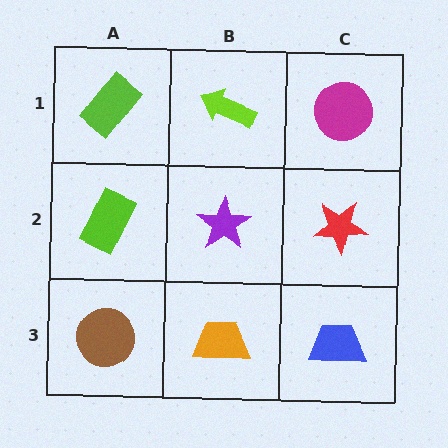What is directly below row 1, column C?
A red star.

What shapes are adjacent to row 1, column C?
A red star (row 2, column C), a lime arrow (row 1, column B).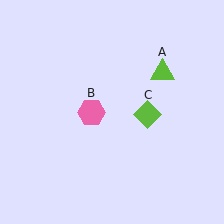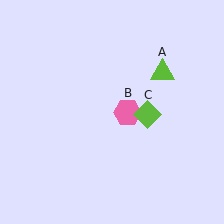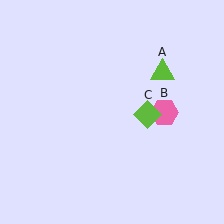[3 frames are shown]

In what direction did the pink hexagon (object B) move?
The pink hexagon (object B) moved right.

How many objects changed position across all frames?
1 object changed position: pink hexagon (object B).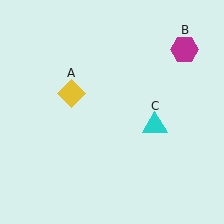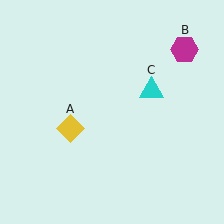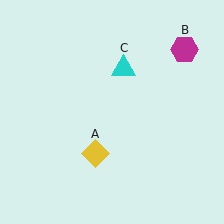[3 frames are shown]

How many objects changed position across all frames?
2 objects changed position: yellow diamond (object A), cyan triangle (object C).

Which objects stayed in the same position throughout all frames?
Magenta hexagon (object B) remained stationary.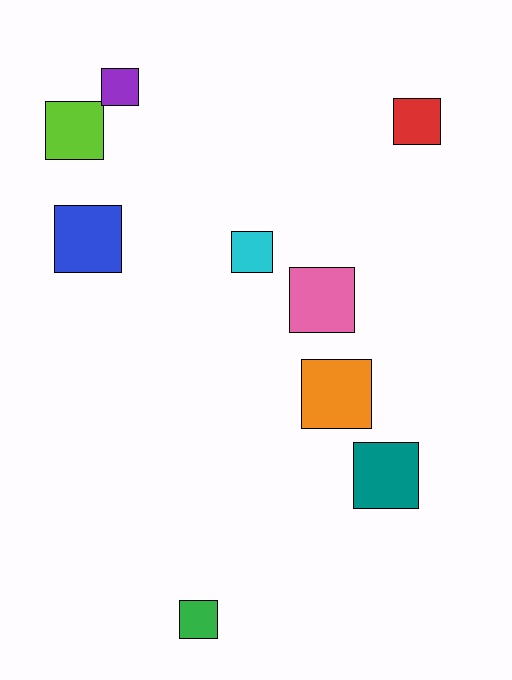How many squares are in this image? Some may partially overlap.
There are 9 squares.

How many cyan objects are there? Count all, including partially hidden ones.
There is 1 cyan object.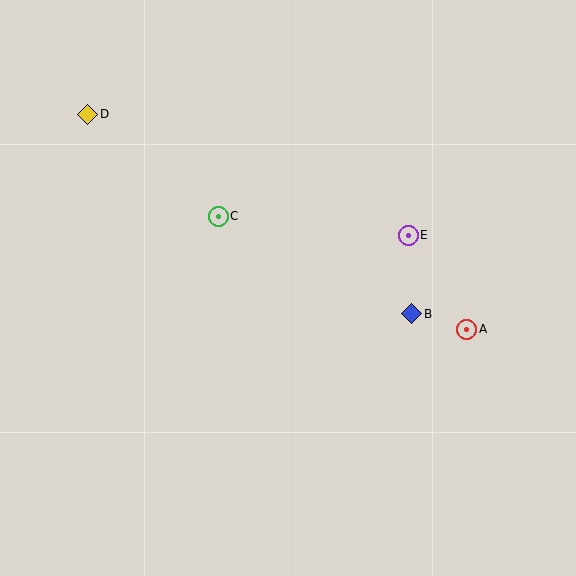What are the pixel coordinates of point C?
Point C is at (218, 216).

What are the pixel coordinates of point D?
Point D is at (88, 114).